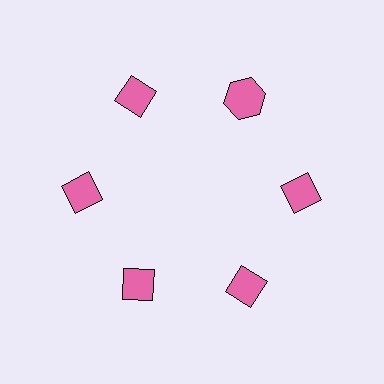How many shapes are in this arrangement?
There are 6 shapes arranged in a ring pattern.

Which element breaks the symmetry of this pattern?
The pink hexagon at roughly the 1 o'clock position breaks the symmetry. All other shapes are pink diamonds.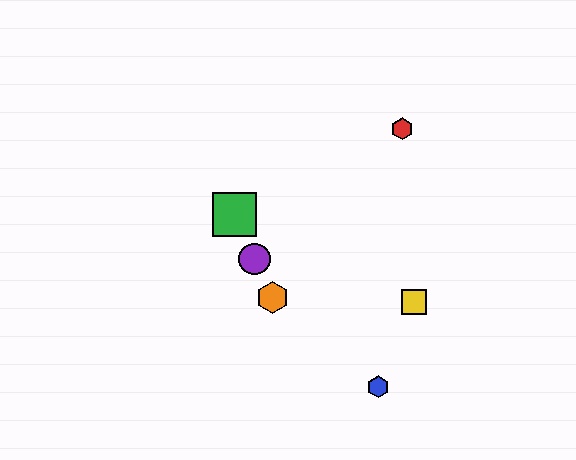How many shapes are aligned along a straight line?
3 shapes (the green square, the purple circle, the orange hexagon) are aligned along a straight line.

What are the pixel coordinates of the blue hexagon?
The blue hexagon is at (378, 387).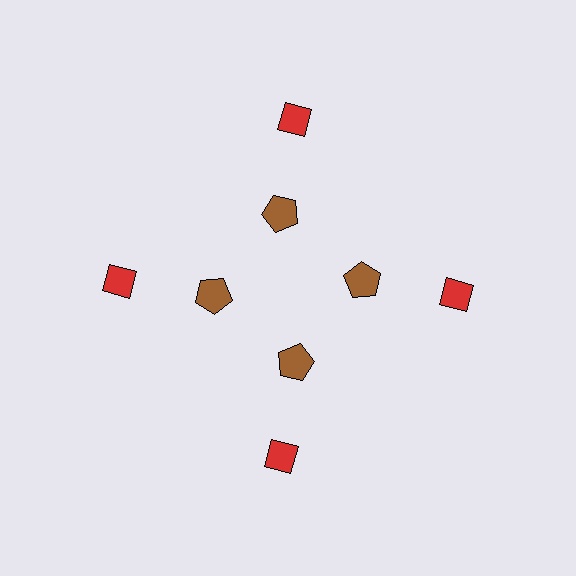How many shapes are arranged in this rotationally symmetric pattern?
There are 8 shapes, arranged in 4 groups of 2.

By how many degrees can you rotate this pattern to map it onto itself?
The pattern maps onto itself every 90 degrees of rotation.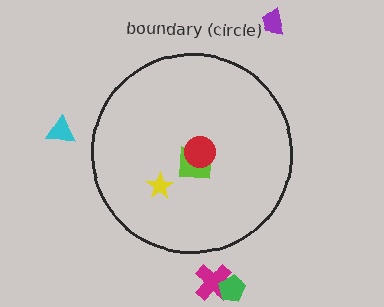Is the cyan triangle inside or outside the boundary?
Outside.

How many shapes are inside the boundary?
3 inside, 4 outside.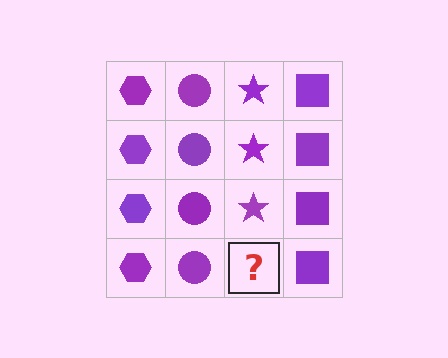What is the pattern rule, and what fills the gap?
The rule is that each column has a consistent shape. The gap should be filled with a purple star.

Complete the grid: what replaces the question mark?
The question mark should be replaced with a purple star.